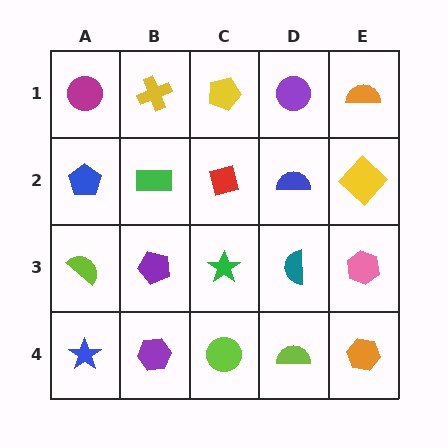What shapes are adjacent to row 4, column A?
A lime semicircle (row 3, column A), a purple hexagon (row 4, column B).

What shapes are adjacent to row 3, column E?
A yellow diamond (row 2, column E), an orange hexagon (row 4, column E), a teal semicircle (row 3, column D).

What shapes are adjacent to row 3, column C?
A red square (row 2, column C), a lime circle (row 4, column C), a purple pentagon (row 3, column B), a teal semicircle (row 3, column D).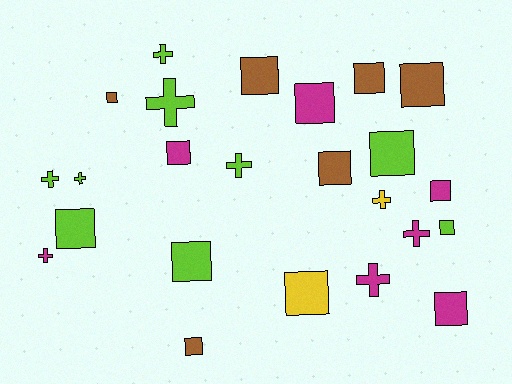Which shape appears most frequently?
Square, with 15 objects.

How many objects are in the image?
There are 24 objects.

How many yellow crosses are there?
There is 1 yellow cross.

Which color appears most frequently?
Lime, with 9 objects.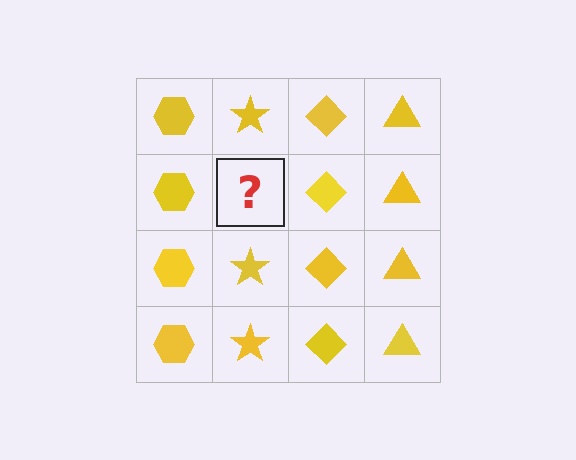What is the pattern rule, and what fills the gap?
The rule is that each column has a consistent shape. The gap should be filled with a yellow star.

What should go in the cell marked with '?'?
The missing cell should contain a yellow star.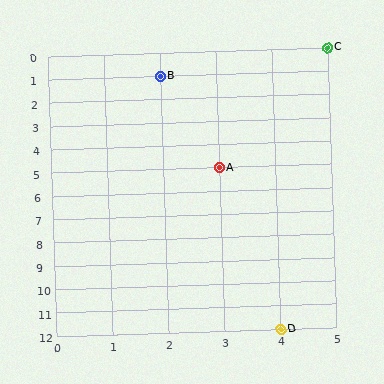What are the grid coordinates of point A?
Point A is at grid coordinates (3, 5).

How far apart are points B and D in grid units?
Points B and D are 2 columns and 11 rows apart (about 11.2 grid units diagonally).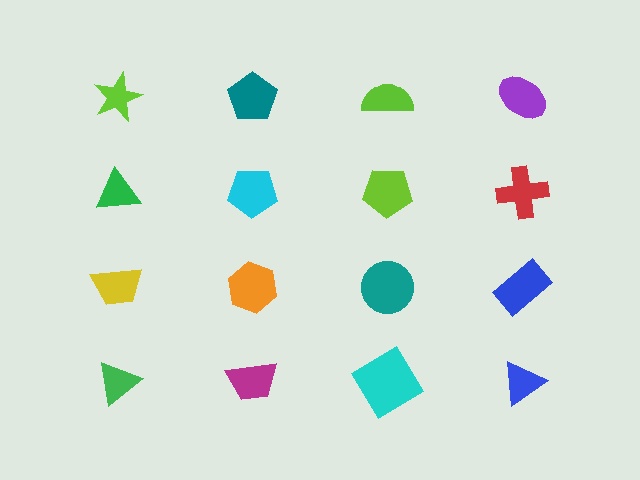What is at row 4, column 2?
A magenta trapezoid.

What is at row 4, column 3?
A cyan diamond.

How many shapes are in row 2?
4 shapes.